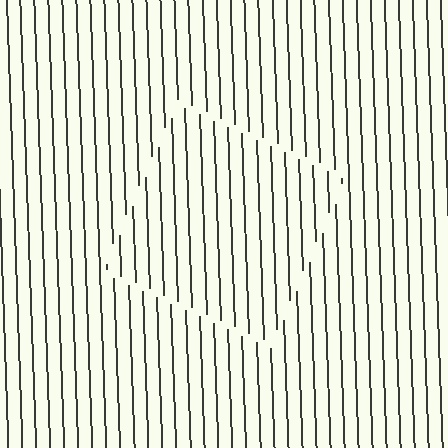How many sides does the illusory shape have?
4 sides — the line-ends trace a square.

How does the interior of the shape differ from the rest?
The interior of the shape contains the same grating, shifted by half a period — the contour is defined by the phase discontinuity where line-ends from the inner and outer gratings abut.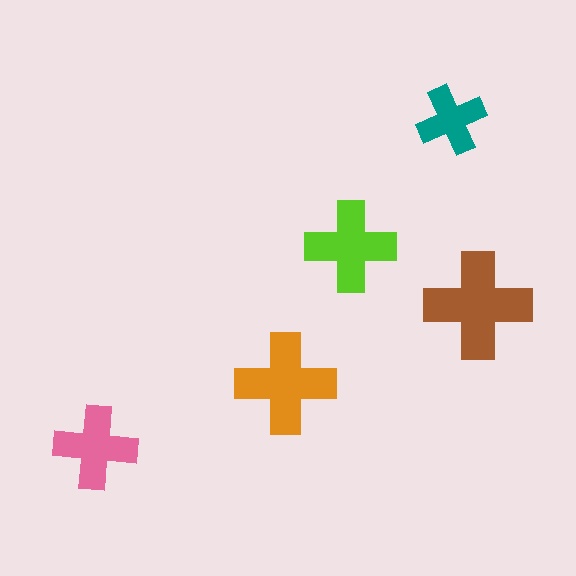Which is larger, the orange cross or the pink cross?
The orange one.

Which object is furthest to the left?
The pink cross is leftmost.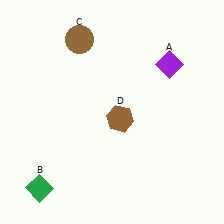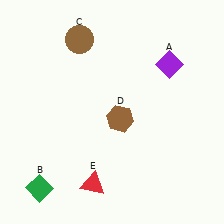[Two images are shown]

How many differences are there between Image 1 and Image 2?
There is 1 difference between the two images.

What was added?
A red triangle (E) was added in Image 2.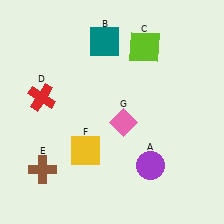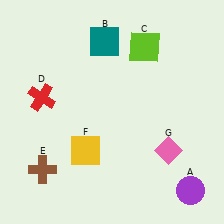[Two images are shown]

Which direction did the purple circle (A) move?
The purple circle (A) moved right.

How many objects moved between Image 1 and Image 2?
2 objects moved between the two images.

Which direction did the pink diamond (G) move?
The pink diamond (G) moved right.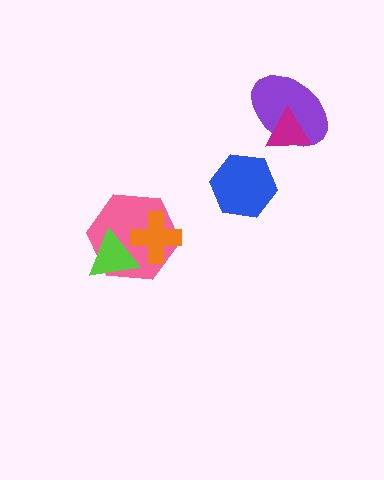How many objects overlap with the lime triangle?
2 objects overlap with the lime triangle.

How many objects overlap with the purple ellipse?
1 object overlaps with the purple ellipse.